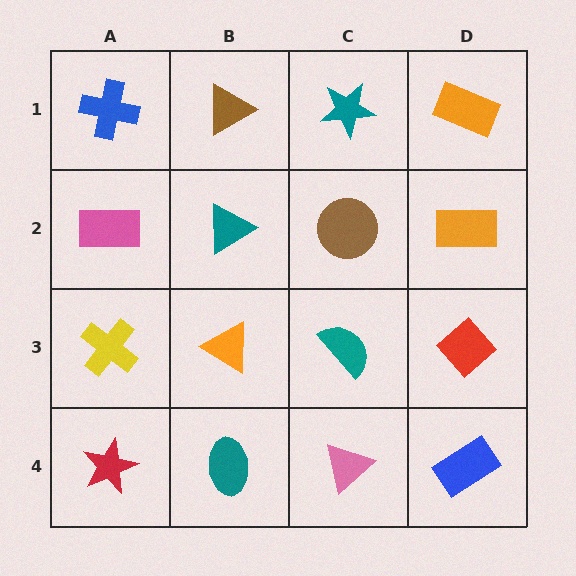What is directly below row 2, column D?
A red diamond.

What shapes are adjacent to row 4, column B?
An orange triangle (row 3, column B), a red star (row 4, column A), a pink triangle (row 4, column C).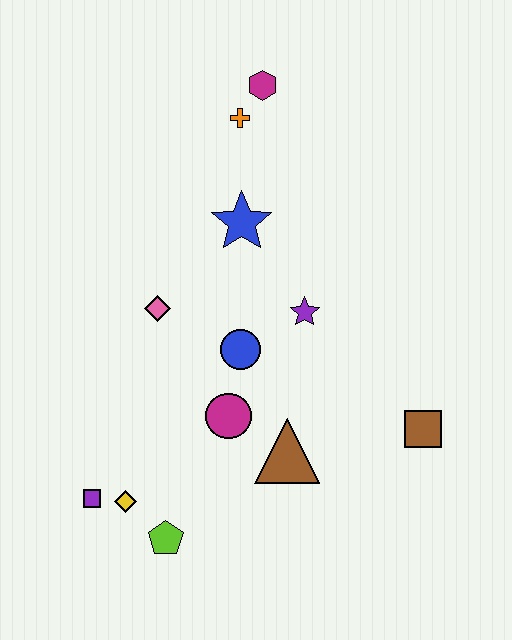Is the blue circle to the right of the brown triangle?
No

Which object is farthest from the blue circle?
The magenta hexagon is farthest from the blue circle.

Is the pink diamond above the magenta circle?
Yes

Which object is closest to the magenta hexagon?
The orange cross is closest to the magenta hexagon.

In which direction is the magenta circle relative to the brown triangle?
The magenta circle is to the left of the brown triangle.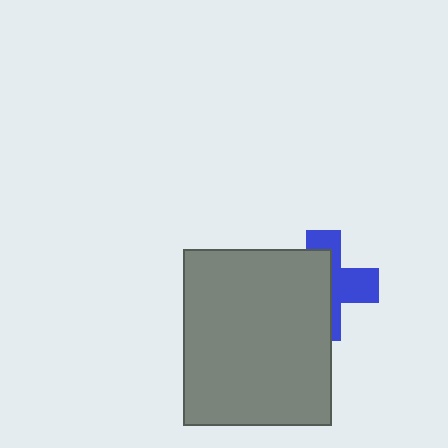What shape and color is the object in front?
The object in front is a gray rectangle.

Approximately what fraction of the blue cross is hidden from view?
Roughly 56% of the blue cross is hidden behind the gray rectangle.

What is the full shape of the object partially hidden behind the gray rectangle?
The partially hidden object is a blue cross.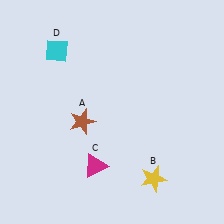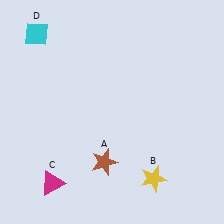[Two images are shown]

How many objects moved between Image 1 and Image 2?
3 objects moved between the two images.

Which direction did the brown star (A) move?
The brown star (A) moved down.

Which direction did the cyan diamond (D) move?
The cyan diamond (D) moved left.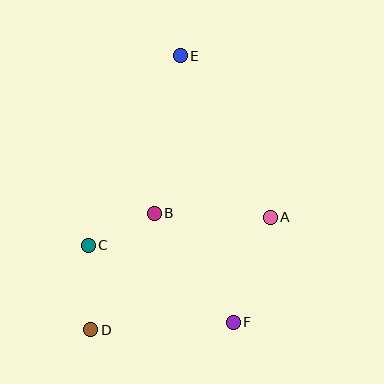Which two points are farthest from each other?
Points D and E are farthest from each other.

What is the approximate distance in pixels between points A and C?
The distance between A and C is approximately 184 pixels.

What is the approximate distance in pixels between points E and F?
The distance between E and F is approximately 272 pixels.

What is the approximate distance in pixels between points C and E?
The distance between C and E is approximately 211 pixels.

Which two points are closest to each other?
Points B and C are closest to each other.